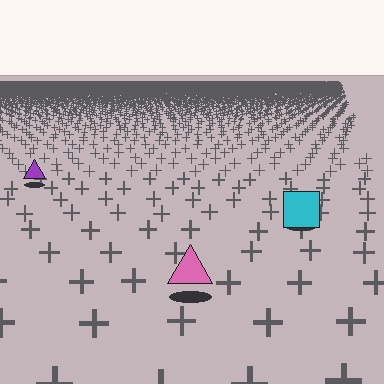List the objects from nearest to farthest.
From nearest to farthest: the pink triangle, the cyan square, the purple triangle.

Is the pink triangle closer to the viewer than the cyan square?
Yes. The pink triangle is closer — you can tell from the texture gradient: the ground texture is coarser near it.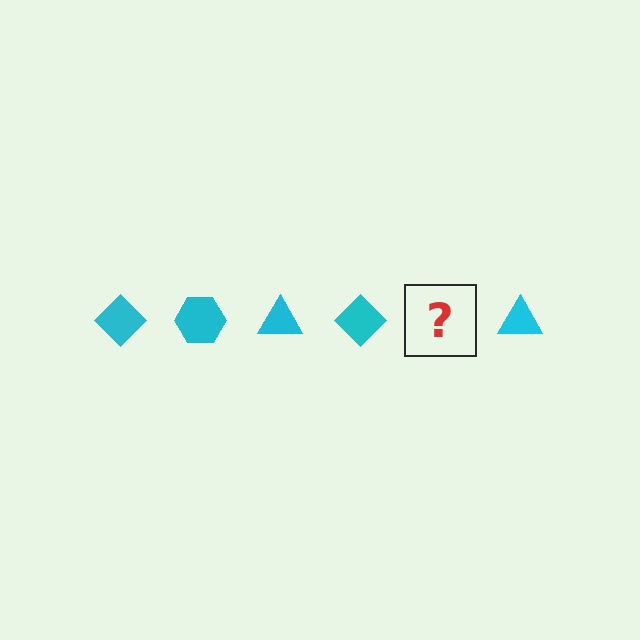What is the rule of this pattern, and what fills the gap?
The rule is that the pattern cycles through diamond, hexagon, triangle shapes in cyan. The gap should be filled with a cyan hexagon.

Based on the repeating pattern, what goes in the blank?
The blank should be a cyan hexagon.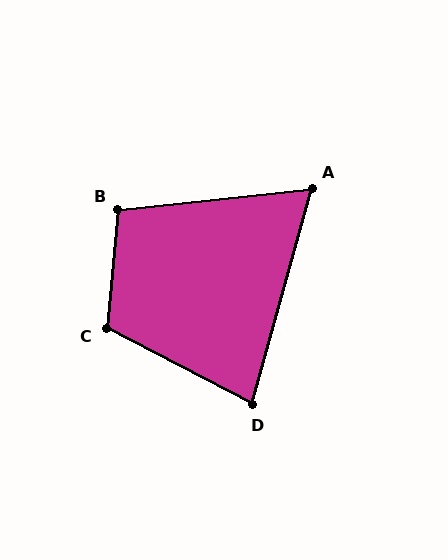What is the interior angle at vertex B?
Approximately 102 degrees (obtuse).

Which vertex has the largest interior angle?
C, at approximately 112 degrees.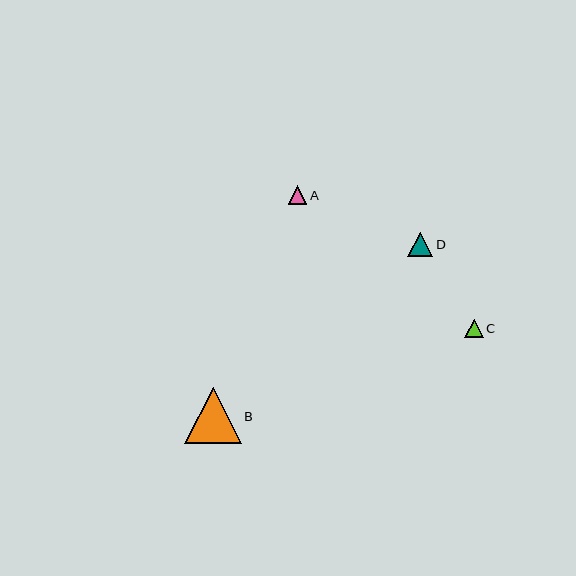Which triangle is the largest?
Triangle B is the largest with a size of approximately 56 pixels.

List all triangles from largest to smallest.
From largest to smallest: B, D, A, C.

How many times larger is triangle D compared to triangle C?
Triangle D is approximately 1.3 times the size of triangle C.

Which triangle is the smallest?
Triangle C is the smallest with a size of approximately 18 pixels.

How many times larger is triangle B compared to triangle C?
Triangle B is approximately 3.0 times the size of triangle C.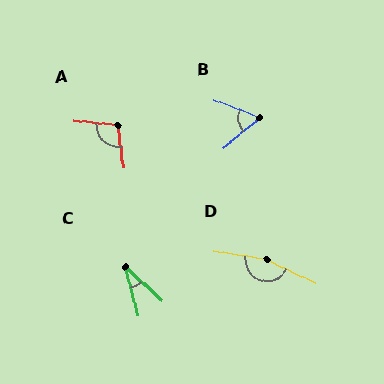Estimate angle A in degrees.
Approximately 104 degrees.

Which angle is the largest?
D, at approximately 163 degrees.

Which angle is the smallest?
C, at approximately 33 degrees.